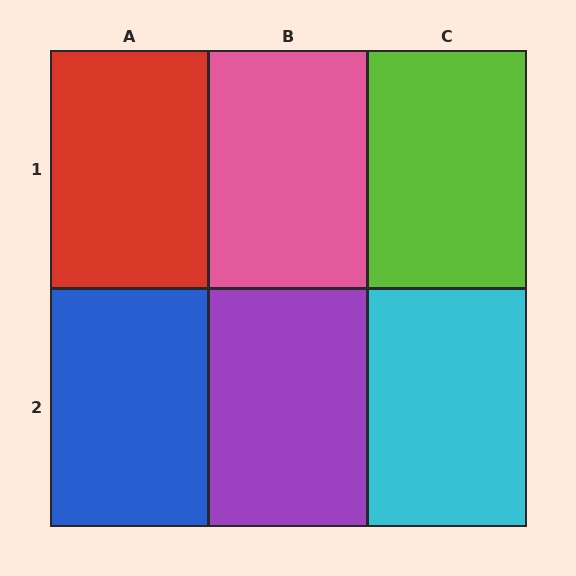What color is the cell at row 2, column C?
Cyan.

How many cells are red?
1 cell is red.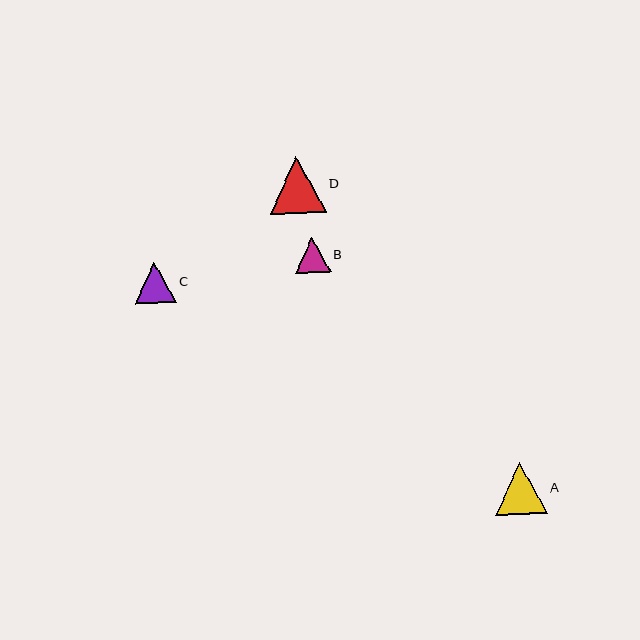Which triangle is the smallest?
Triangle B is the smallest with a size of approximately 35 pixels.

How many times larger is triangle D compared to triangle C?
Triangle D is approximately 1.4 times the size of triangle C.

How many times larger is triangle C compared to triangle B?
Triangle C is approximately 1.2 times the size of triangle B.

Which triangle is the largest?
Triangle D is the largest with a size of approximately 56 pixels.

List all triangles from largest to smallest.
From largest to smallest: D, A, C, B.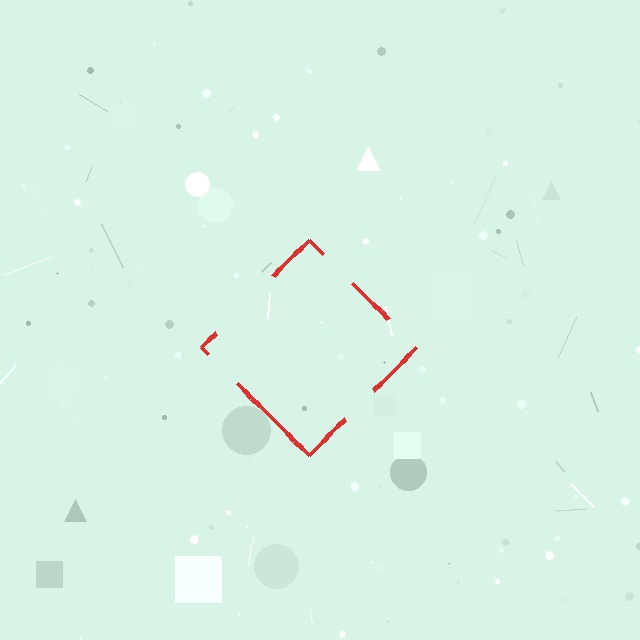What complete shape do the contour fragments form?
The contour fragments form a diamond.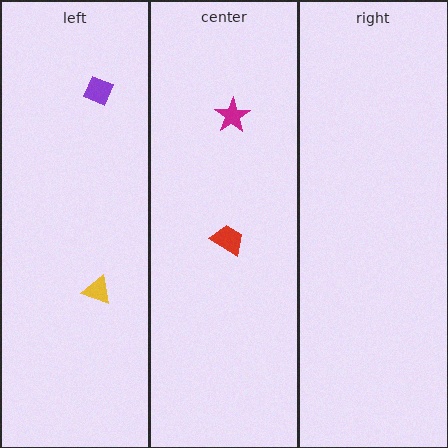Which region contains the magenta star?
The center region.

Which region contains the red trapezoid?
The center region.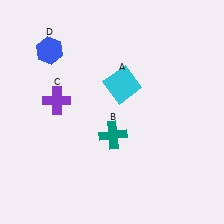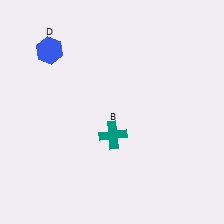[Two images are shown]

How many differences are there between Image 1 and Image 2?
There are 2 differences between the two images.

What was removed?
The cyan square (A), the purple cross (C) were removed in Image 2.